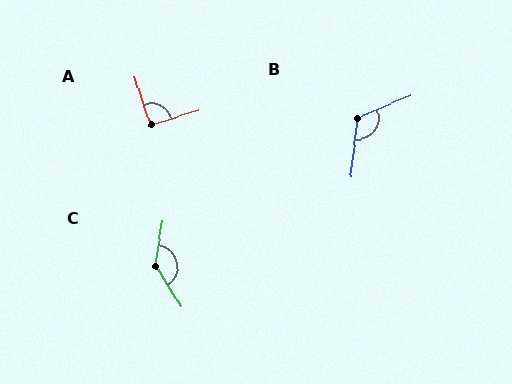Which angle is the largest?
C, at approximately 139 degrees.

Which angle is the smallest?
A, at approximately 91 degrees.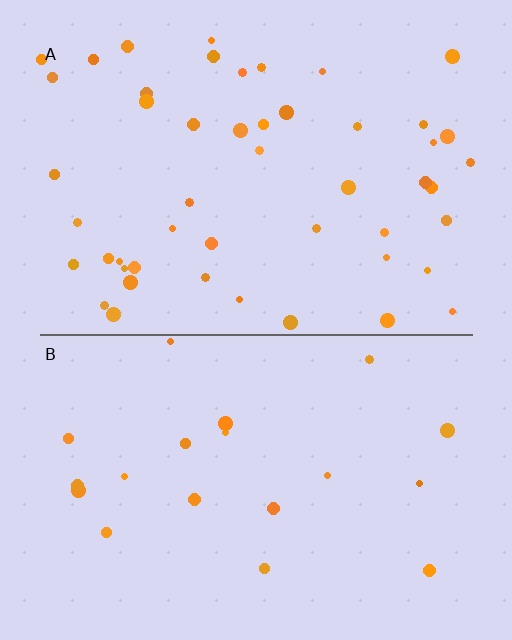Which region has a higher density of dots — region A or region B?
A (the top).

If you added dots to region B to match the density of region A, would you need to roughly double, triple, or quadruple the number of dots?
Approximately triple.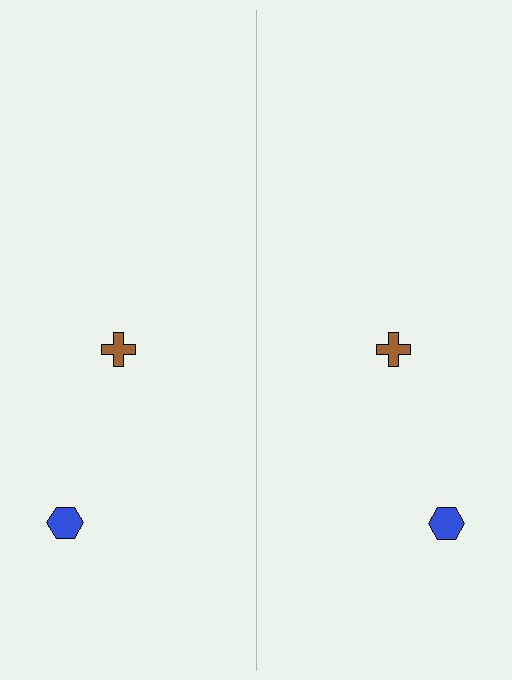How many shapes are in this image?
There are 4 shapes in this image.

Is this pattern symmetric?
Yes, this pattern has bilateral (reflection) symmetry.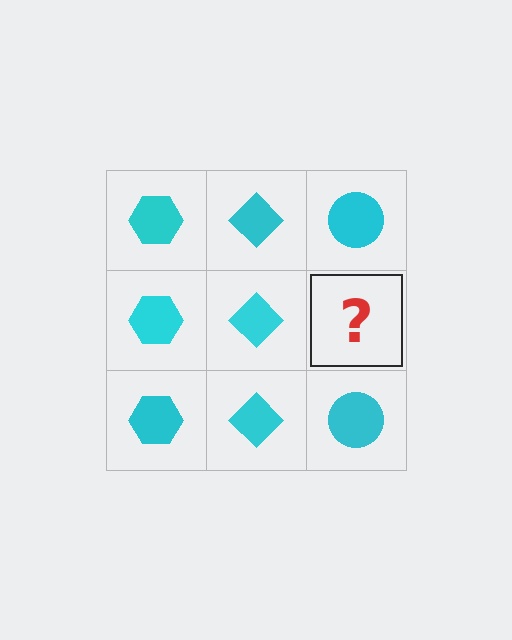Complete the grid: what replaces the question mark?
The question mark should be replaced with a cyan circle.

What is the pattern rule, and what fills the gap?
The rule is that each column has a consistent shape. The gap should be filled with a cyan circle.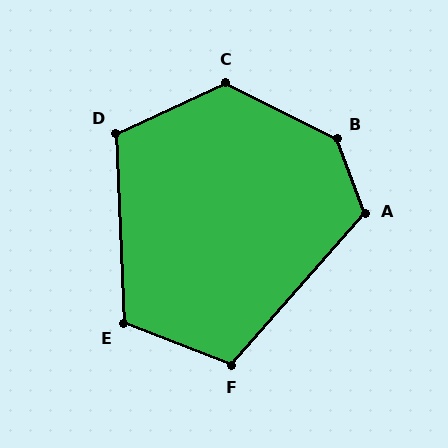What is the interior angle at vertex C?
Approximately 128 degrees (obtuse).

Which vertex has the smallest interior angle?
F, at approximately 110 degrees.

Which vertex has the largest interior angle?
B, at approximately 137 degrees.